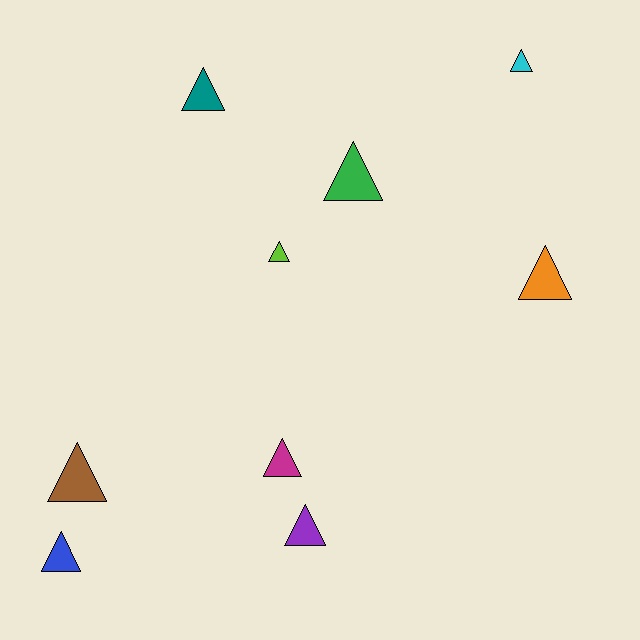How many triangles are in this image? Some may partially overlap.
There are 9 triangles.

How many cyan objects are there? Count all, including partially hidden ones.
There is 1 cyan object.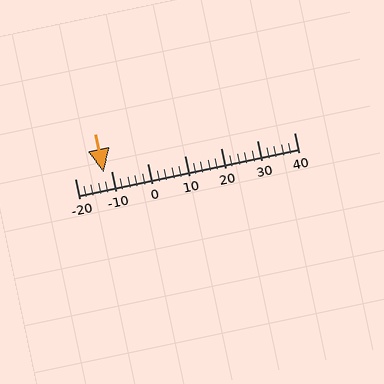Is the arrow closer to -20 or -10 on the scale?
The arrow is closer to -10.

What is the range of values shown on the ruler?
The ruler shows values from -20 to 40.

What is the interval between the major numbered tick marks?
The major tick marks are spaced 10 units apart.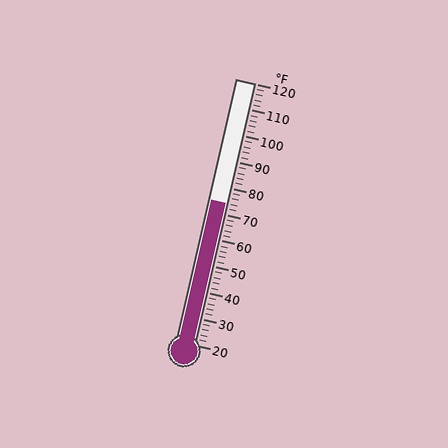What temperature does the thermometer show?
The thermometer shows approximately 74°F.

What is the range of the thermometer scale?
The thermometer scale ranges from 20°F to 120°F.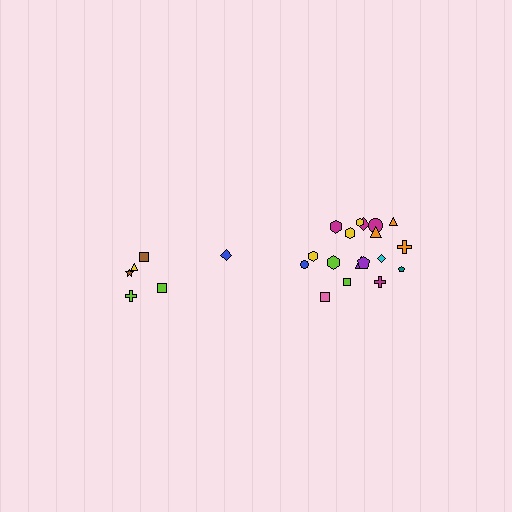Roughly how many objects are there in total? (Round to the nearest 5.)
Roughly 25 objects in total.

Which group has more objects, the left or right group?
The right group.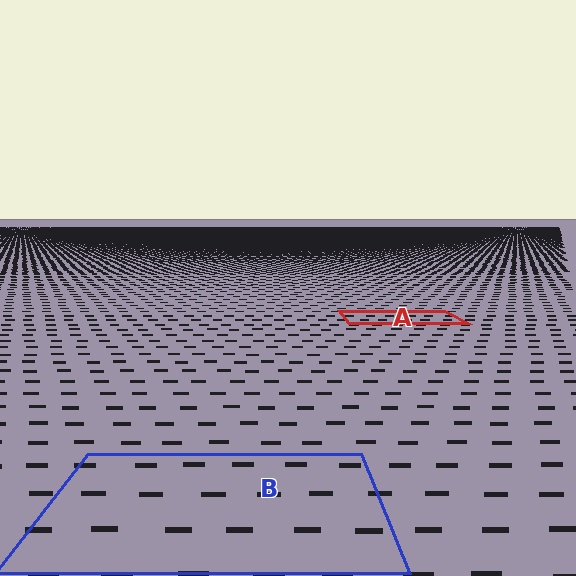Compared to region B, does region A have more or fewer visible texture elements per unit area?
Region A has more texture elements per unit area — they are packed more densely because it is farther away.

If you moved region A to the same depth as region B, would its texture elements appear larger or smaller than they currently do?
They would appear larger. At a closer depth, the same texture elements are projected at a bigger on-screen size.